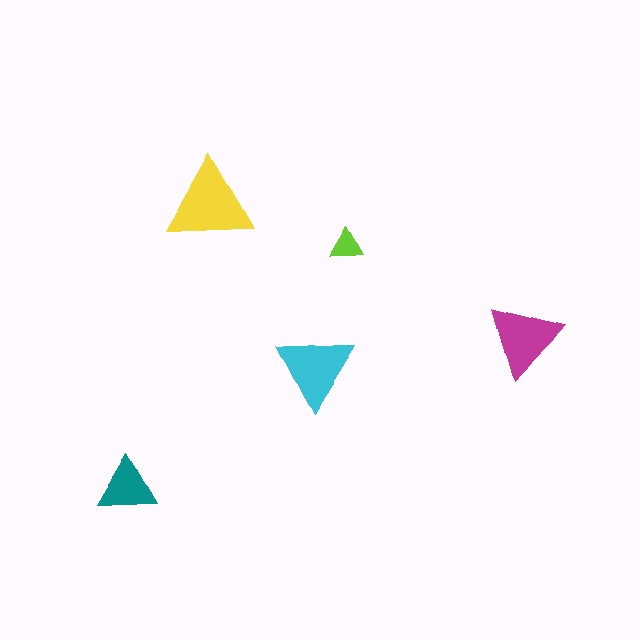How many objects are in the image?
There are 5 objects in the image.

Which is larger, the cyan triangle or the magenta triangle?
The cyan one.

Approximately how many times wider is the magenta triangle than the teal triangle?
About 1.5 times wider.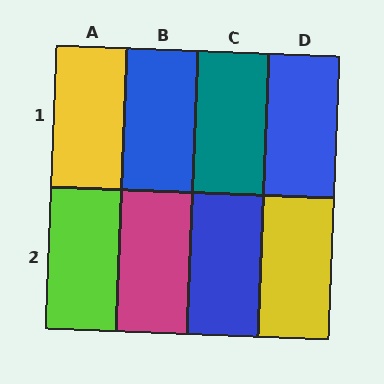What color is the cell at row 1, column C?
Teal.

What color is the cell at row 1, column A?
Yellow.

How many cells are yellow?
2 cells are yellow.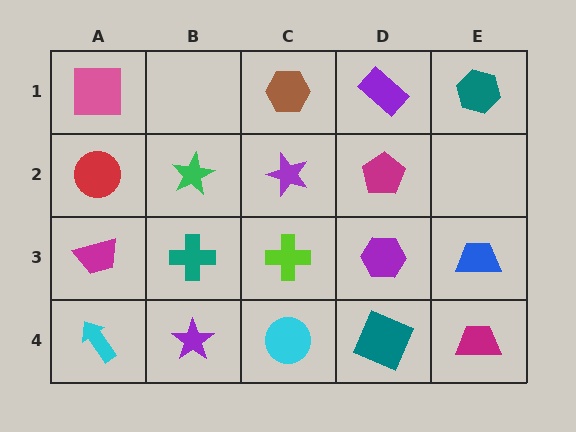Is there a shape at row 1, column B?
No, that cell is empty.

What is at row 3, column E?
A blue trapezoid.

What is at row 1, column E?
A teal hexagon.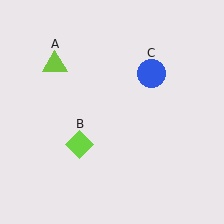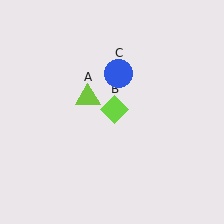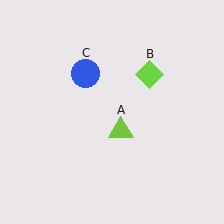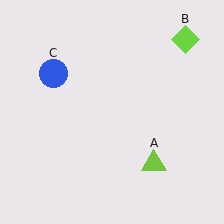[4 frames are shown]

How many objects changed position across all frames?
3 objects changed position: lime triangle (object A), lime diamond (object B), blue circle (object C).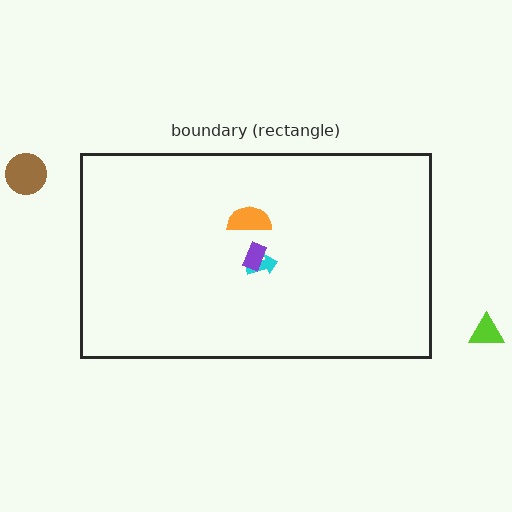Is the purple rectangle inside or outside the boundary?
Inside.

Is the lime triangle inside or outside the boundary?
Outside.